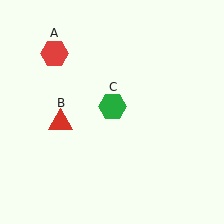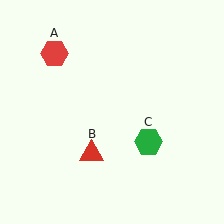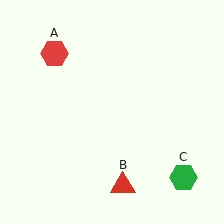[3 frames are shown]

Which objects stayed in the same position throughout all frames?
Red hexagon (object A) remained stationary.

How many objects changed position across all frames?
2 objects changed position: red triangle (object B), green hexagon (object C).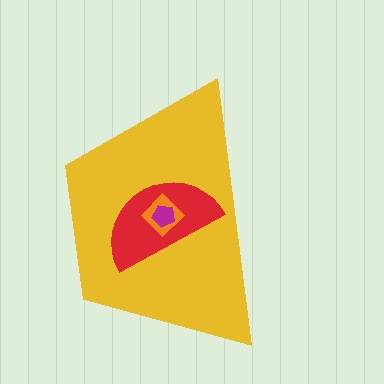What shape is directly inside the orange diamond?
The magenta pentagon.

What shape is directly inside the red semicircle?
The orange diamond.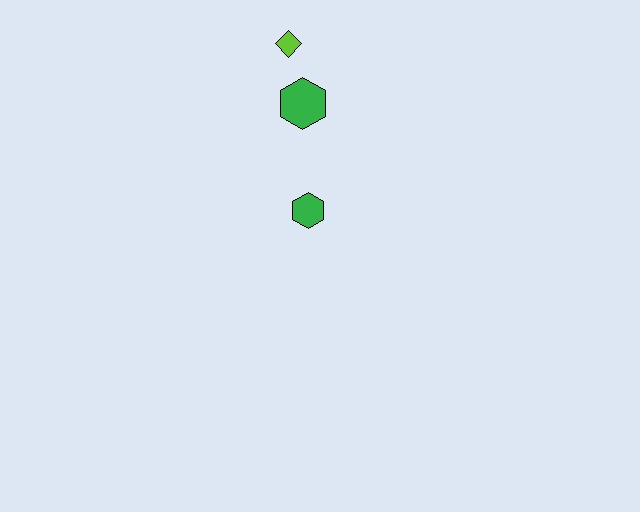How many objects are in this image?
There are 3 objects.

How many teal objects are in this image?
There are no teal objects.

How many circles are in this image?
There are no circles.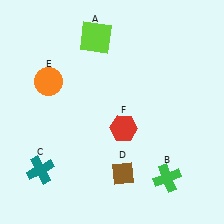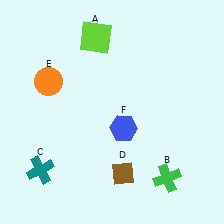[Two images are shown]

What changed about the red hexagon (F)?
In Image 1, F is red. In Image 2, it changed to blue.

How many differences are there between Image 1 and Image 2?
There is 1 difference between the two images.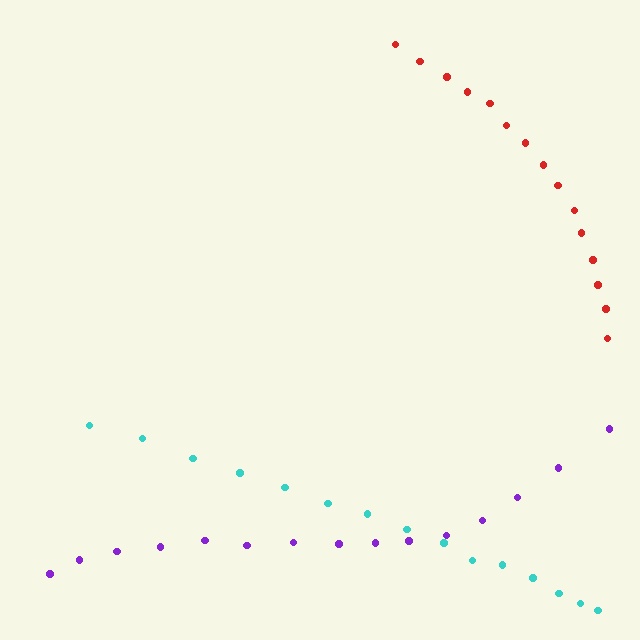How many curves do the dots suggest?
There are 3 distinct paths.